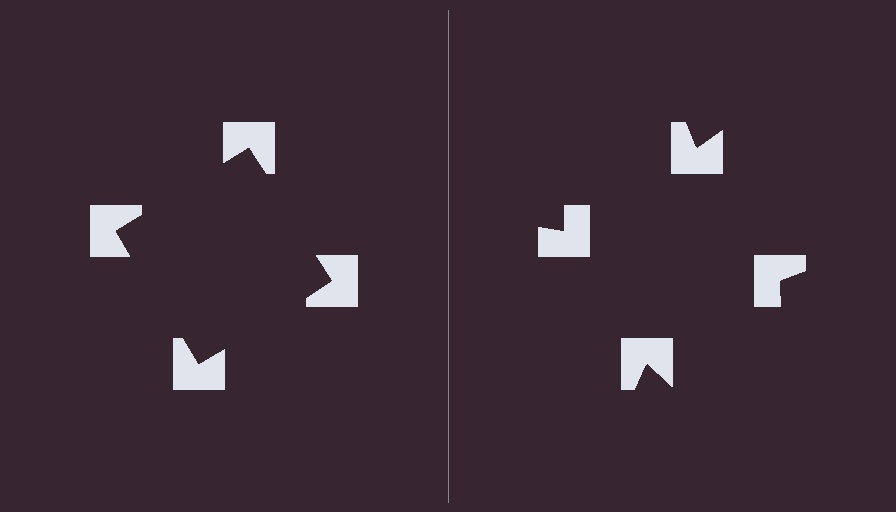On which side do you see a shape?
An illusory square appears on the left side. On the right side the wedge cuts are rotated, so no coherent shape forms.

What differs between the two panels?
The notched squares are positioned identically on both sides; only the wedge orientations differ. On the left they align to a square; on the right they are misaligned.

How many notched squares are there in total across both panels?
8 — 4 on each side.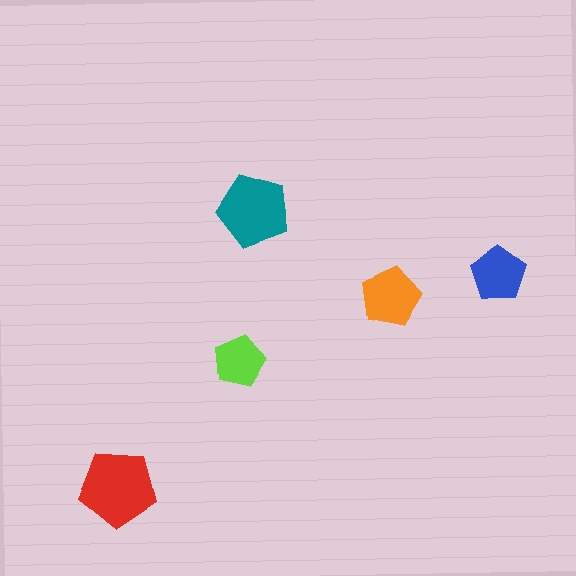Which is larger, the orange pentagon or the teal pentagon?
The teal one.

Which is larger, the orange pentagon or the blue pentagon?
The orange one.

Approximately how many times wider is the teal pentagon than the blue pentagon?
About 1.5 times wider.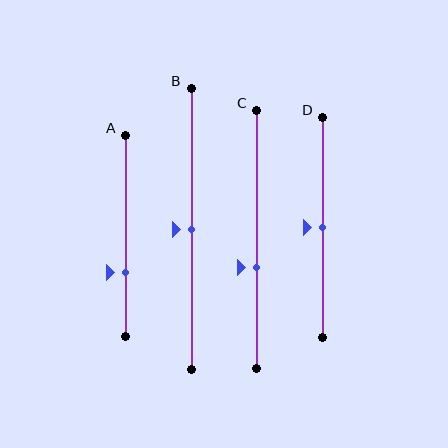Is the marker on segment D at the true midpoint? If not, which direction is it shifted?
Yes, the marker on segment D is at the true midpoint.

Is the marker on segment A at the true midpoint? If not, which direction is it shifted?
No, the marker on segment A is shifted downward by about 18% of the segment length.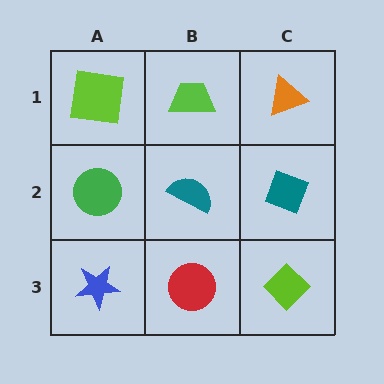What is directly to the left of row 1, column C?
A lime trapezoid.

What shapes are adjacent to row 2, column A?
A lime square (row 1, column A), a blue star (row 3, column A), a teal semicircle (row 2, column B).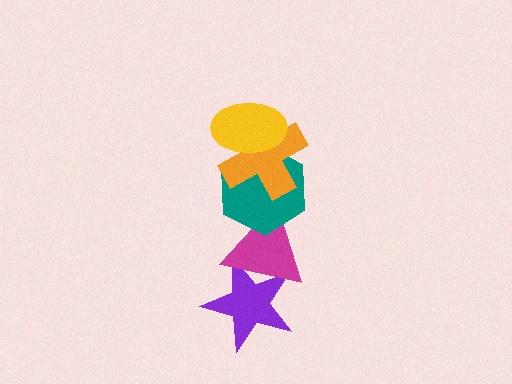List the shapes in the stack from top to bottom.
From top to bottom: the yellow ellipse, the orange cross, the teal hexagon, the magenta triangle, the purple star.